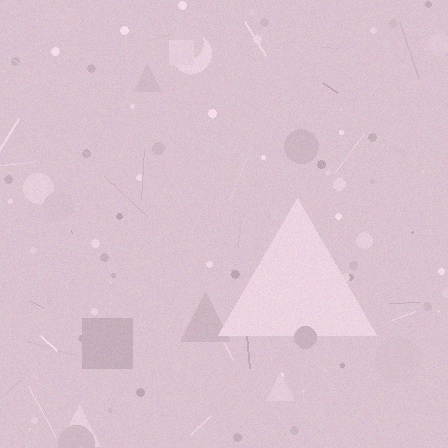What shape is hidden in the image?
A triangle is hidden in the image.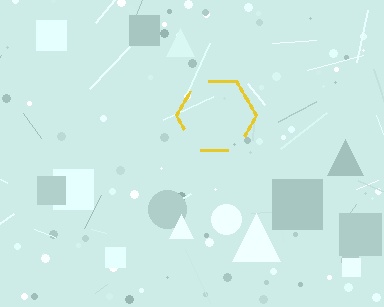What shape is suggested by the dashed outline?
The dashed outline suggests a hexagon.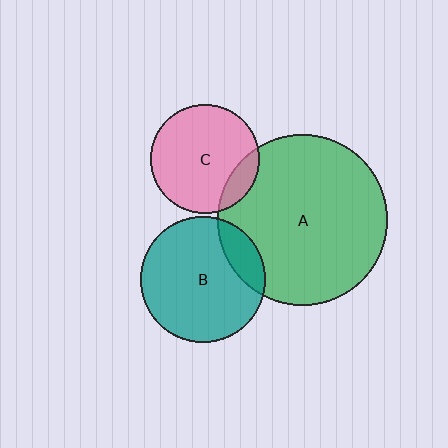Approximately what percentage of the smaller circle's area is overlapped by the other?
Approximately 15%.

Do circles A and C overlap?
Yes.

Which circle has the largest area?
Circle A (green).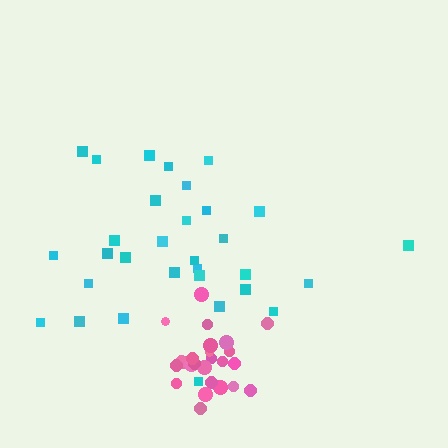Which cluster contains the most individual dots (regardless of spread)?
Cyan (31).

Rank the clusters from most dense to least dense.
pink, cyan.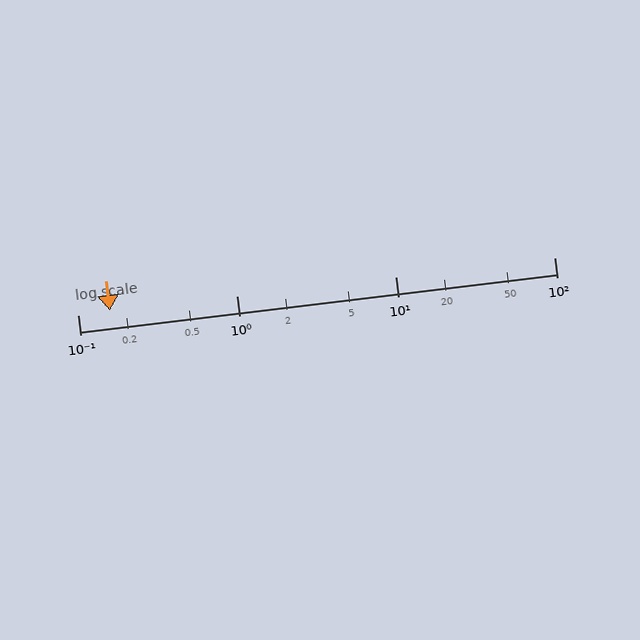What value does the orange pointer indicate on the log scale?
The pointer indicates approximately 0.16.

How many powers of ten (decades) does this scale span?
The scale spans 3 decades, from 0.1 to 100.